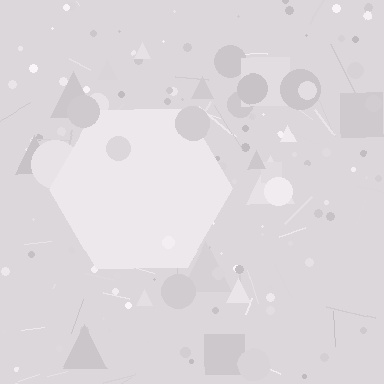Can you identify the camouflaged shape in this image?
The camouflaged shape is a hexagon.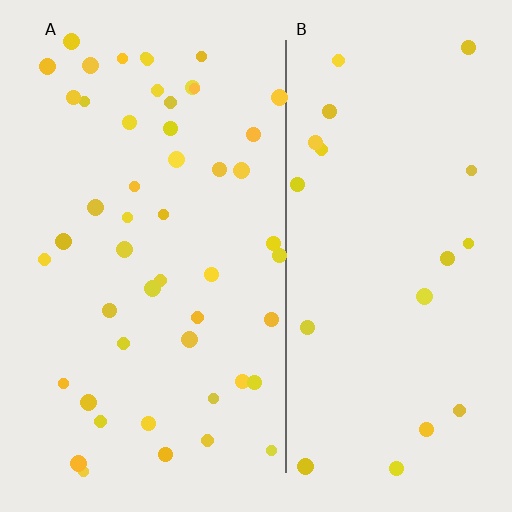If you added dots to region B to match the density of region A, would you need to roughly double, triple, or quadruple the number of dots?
Approximately double.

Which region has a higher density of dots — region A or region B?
A (the left).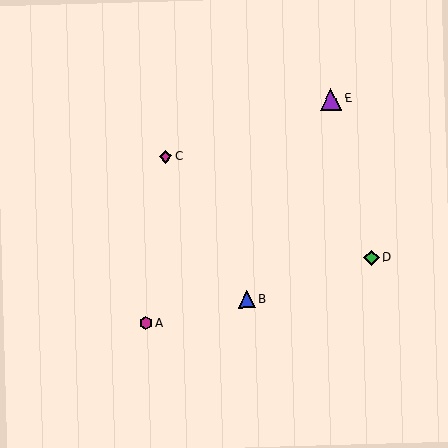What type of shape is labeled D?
Shape D is a green diamond.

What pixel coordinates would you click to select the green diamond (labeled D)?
Click at (371, 258) to select the green diamond D.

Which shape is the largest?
The purple triangle (labeled E) is the largest.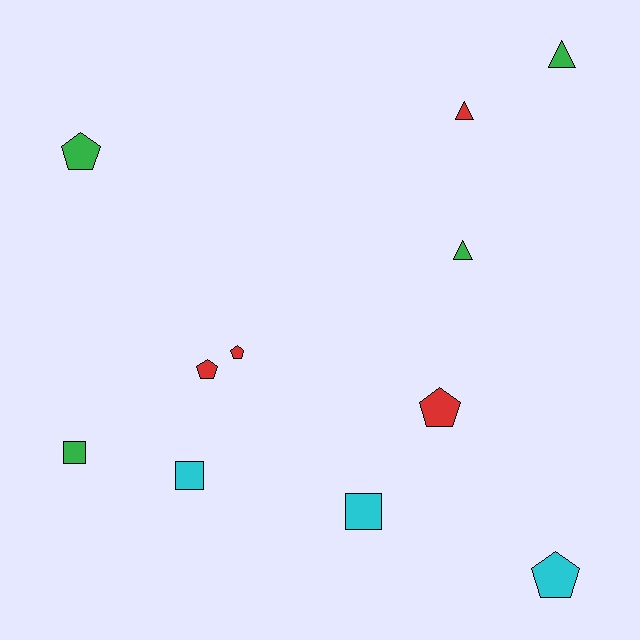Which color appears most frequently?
Green, with 4 objects.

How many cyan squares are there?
There are 2 cyan squares.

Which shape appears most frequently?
Pentagon, with 5 objects.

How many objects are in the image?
There are 11 objects.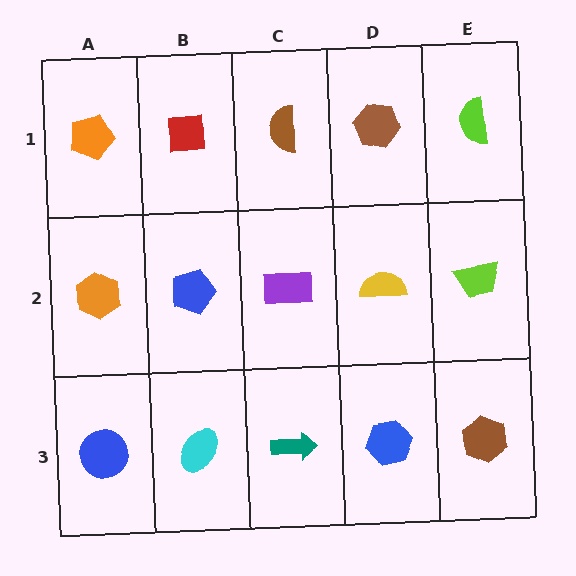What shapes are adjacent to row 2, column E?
A lime semicircle (row 1, column E), a brown hexagon (row 3, column E), a yellow semicircle (row 2, column D).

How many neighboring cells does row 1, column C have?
3.